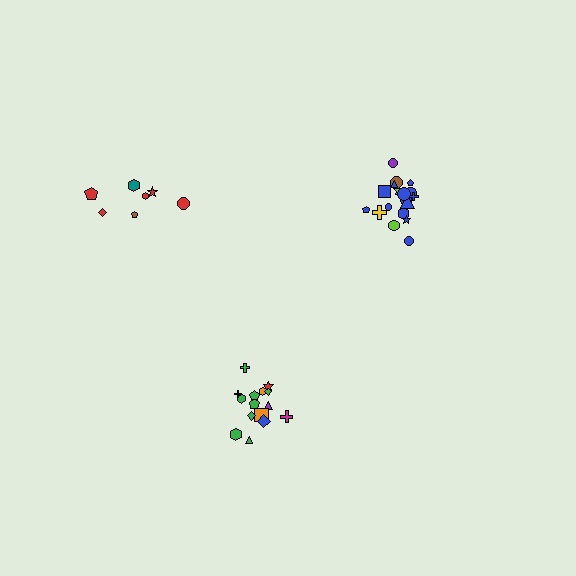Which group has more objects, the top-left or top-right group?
The top-right group.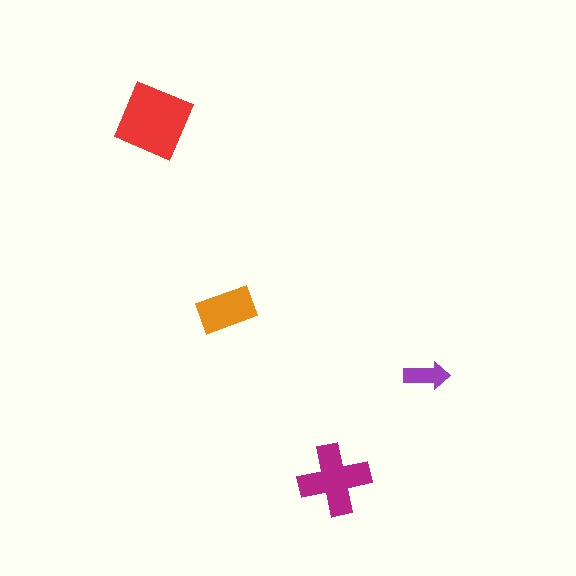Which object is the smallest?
The purple arrow.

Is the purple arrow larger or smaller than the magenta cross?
Smaller.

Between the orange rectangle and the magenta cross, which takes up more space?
The magenta cross.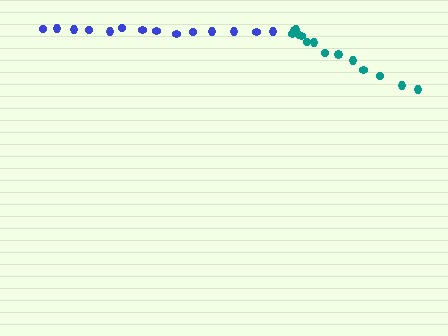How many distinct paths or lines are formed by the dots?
There are 2 distinct paths.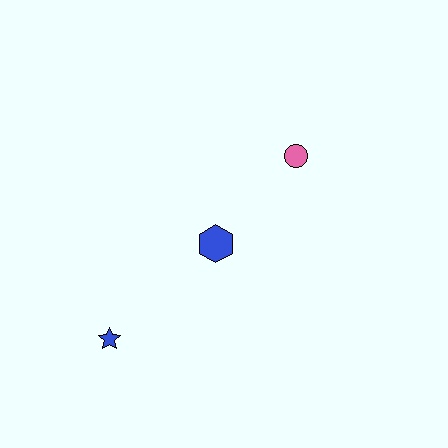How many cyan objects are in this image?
There are no cyan objects.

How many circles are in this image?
There is 1 circle.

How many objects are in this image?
There are 3 objects.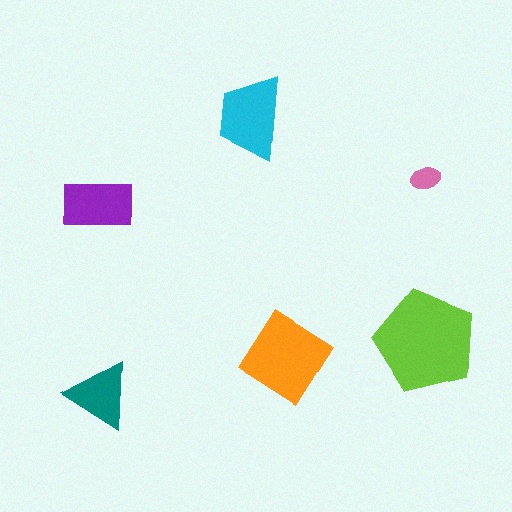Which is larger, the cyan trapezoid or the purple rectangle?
The cyan trapezoid.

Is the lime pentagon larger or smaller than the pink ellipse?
Larger.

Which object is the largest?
The lime pentagon.